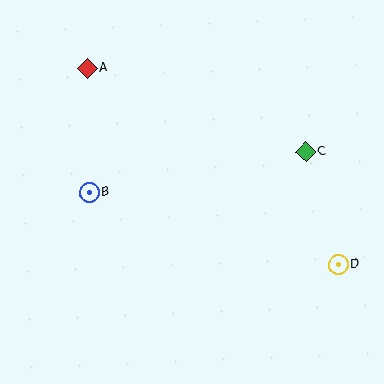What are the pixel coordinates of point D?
Point D is at (338, 264).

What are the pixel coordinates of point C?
Point C is at (306, 151).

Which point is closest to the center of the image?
Point B at (89, 192) is closest to the center.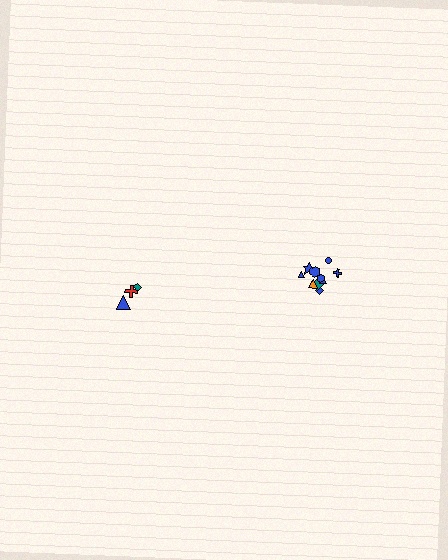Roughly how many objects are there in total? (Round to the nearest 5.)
Roughly 15 objects in total.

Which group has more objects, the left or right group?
The right group.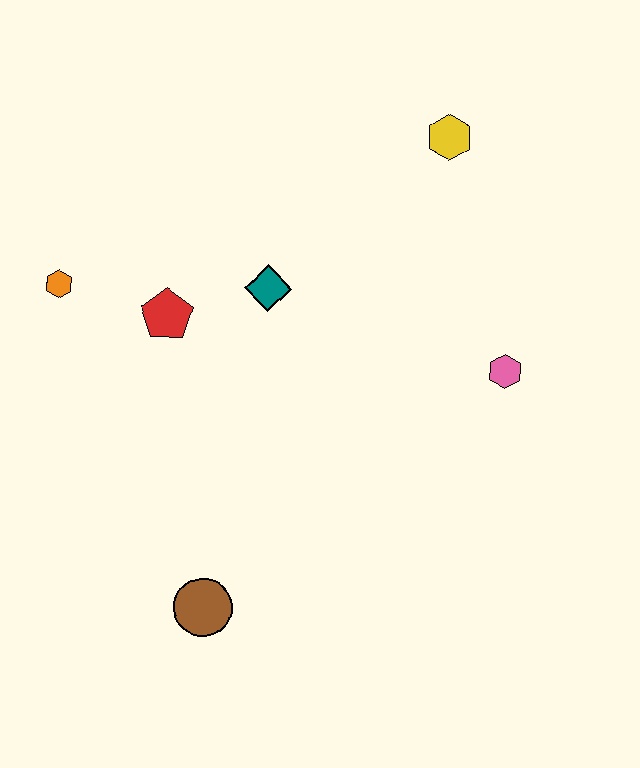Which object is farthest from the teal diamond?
The brown circle is farthest from the teal diamond.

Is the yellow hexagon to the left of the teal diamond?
No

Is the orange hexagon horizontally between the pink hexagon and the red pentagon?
No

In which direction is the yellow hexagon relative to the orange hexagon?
The yellow hexagon is to the right of the orange hexagon.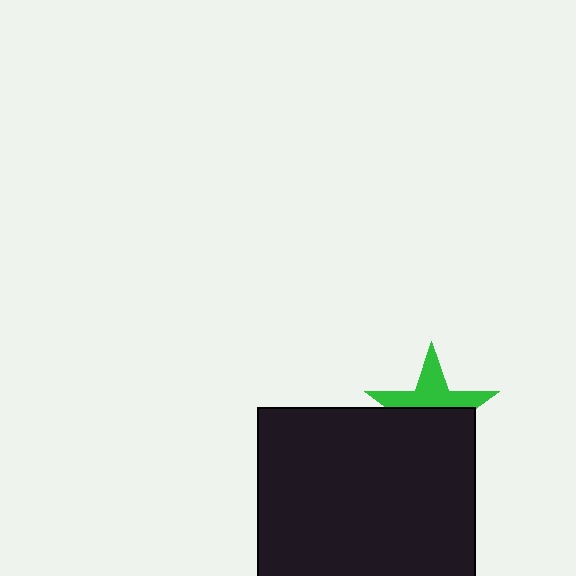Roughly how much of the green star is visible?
About half of it is visible (roughly 46%).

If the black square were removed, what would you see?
You would see the complete green star.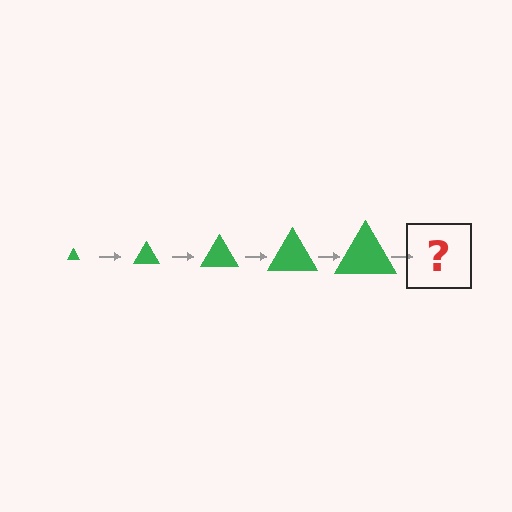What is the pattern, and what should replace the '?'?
The pattern is that the triangle gets progressively larger each step. The '?' should be a green triangle, larger than the previous one.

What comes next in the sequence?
The next element should be a green triangle, larger than the previous one.